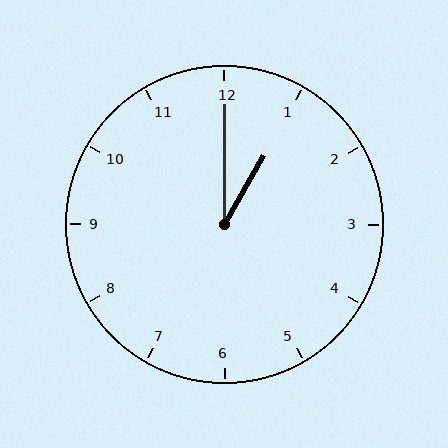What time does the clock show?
1:00.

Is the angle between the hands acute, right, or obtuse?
It is acute.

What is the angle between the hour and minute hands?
Approximately 30 degrees.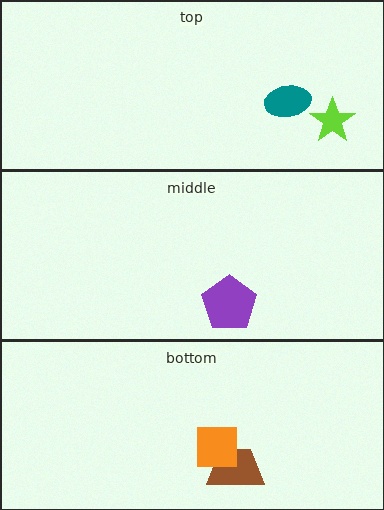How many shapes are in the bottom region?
2.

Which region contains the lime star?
The top region.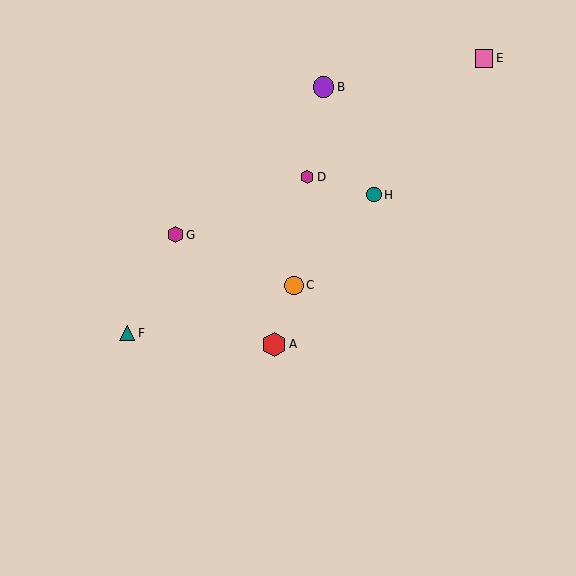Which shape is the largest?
The red hexagon (labeled A) is the largest.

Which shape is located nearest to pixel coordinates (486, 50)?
The pink square (labeled E) at (484, 58) is nearest to that location.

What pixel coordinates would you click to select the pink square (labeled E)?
Click at (484, 58) to select the pink square E.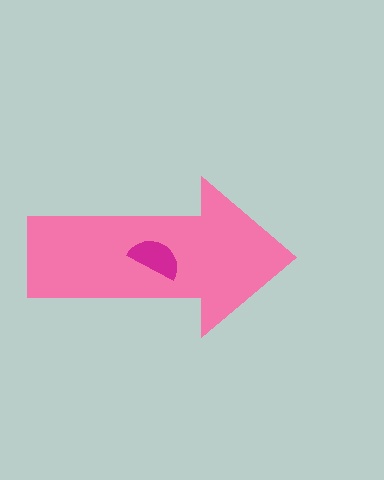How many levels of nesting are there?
2.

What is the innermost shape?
The magenta semicircle.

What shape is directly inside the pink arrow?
The magenta semicircle.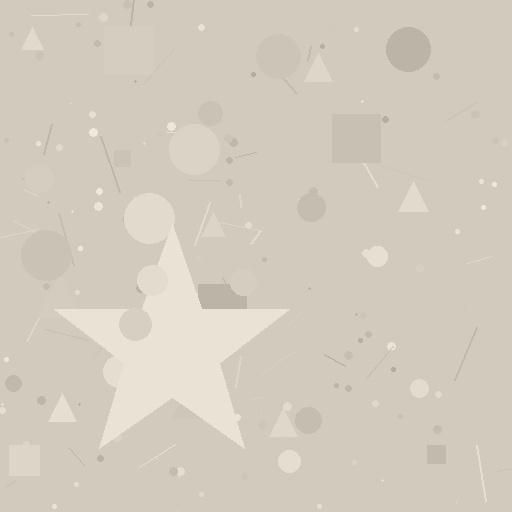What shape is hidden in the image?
A star is hidden in the image.